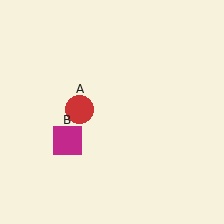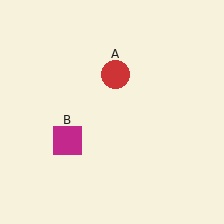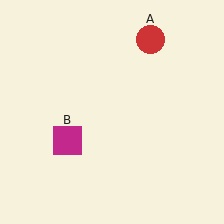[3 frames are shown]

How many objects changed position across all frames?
1 object changed position: red circle (object A).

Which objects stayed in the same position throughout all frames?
Magenta square (object B) remained stationary.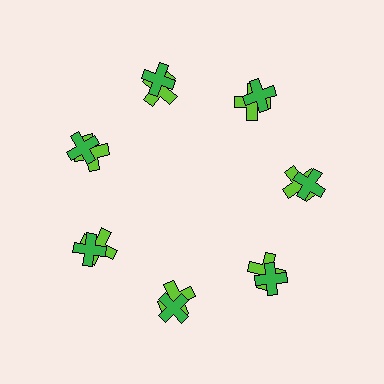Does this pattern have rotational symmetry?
Yes, this pattern has 7-fold rotational symmetry. It looks the same after rotating 51 degrees around the center.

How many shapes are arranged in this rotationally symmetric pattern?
There are 14 shapes, arranged in 7 groups of 2.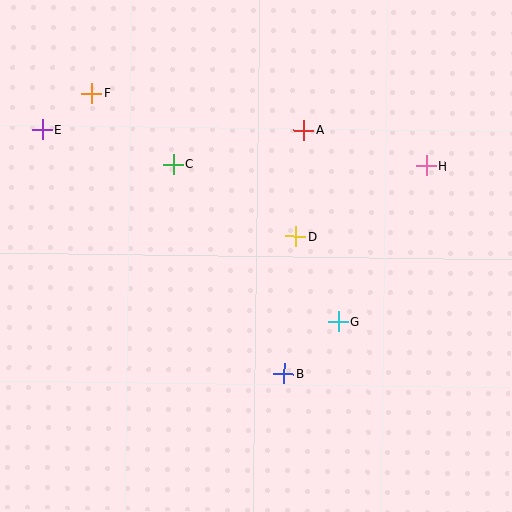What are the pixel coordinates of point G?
Point G is at (339, 322).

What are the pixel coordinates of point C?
Point C is at (173, 164).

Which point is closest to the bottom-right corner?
Point G is closest to the bottom-right corner.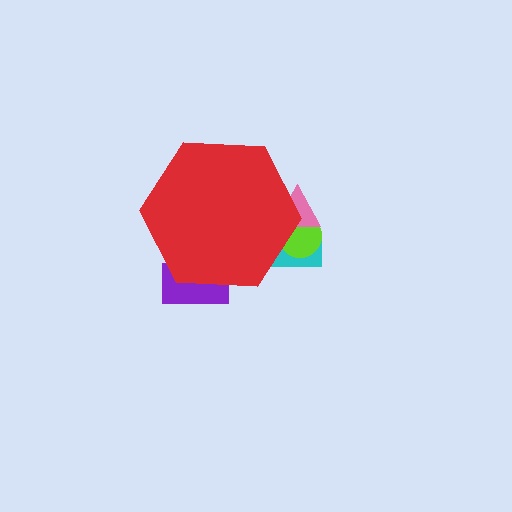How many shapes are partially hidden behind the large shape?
4 shapes are partially hidden.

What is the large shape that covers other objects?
A red hexagon.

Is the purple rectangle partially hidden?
Yes, the purple rectangle is partially hidden behind the red hexagon.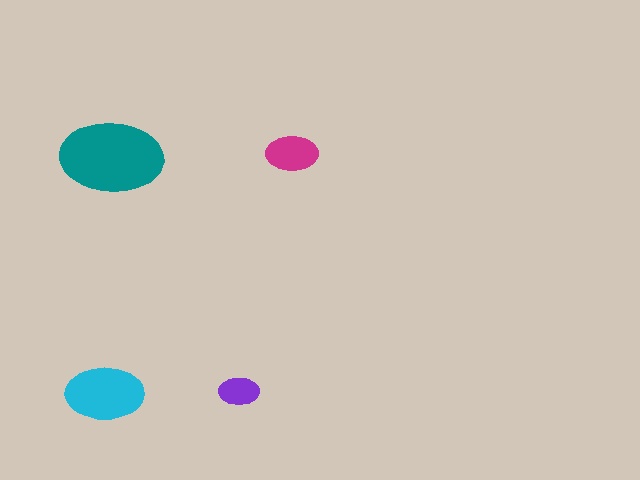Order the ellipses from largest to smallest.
the teal one, the cyan one, the magenta one, the purple one.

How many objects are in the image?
There are 4 objects in the image.